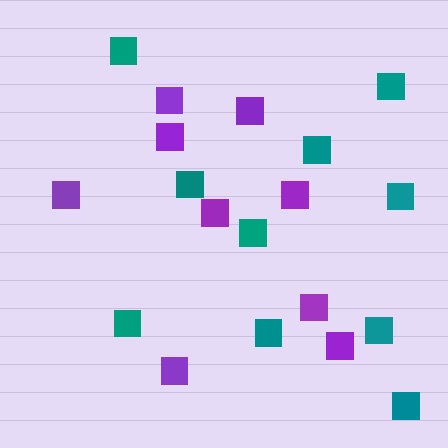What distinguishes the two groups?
There are 2 groups: one group of purple squares (9) and one group of teal squares (10).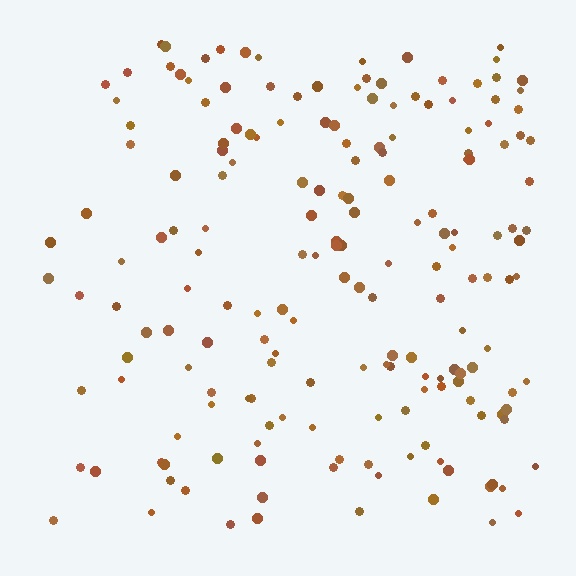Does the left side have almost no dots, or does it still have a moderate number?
Still a moderate number, just noticeably fewer than the right.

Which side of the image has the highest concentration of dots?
The right.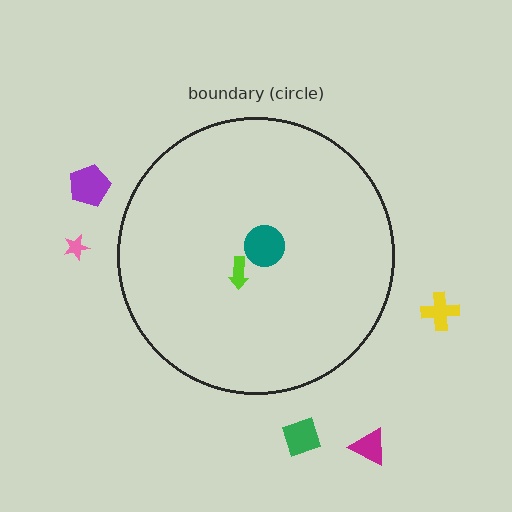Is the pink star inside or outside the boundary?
Outside.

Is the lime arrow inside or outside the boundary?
Inside.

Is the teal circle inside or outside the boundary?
Inside.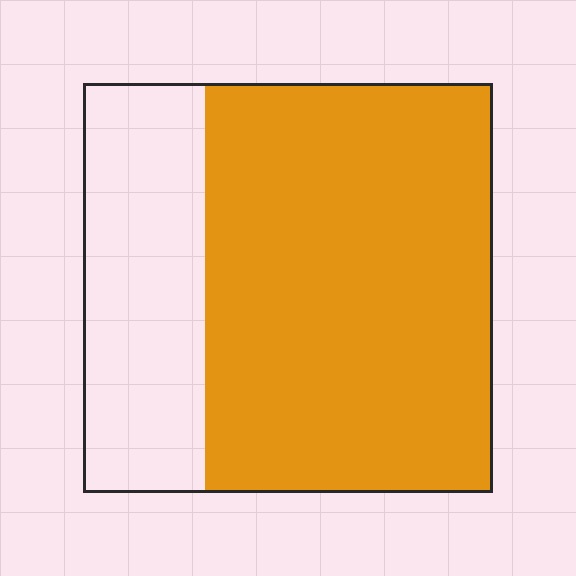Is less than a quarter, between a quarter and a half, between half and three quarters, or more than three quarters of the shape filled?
Between half and three quarters.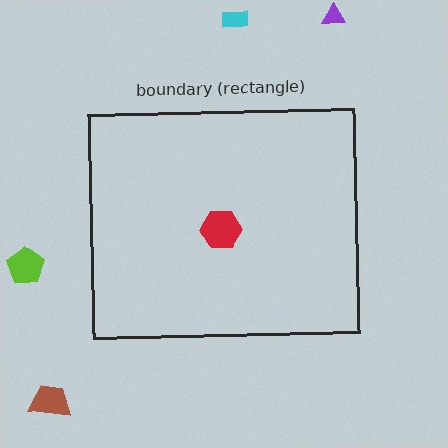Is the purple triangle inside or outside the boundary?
Outside.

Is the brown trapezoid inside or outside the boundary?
Outside.